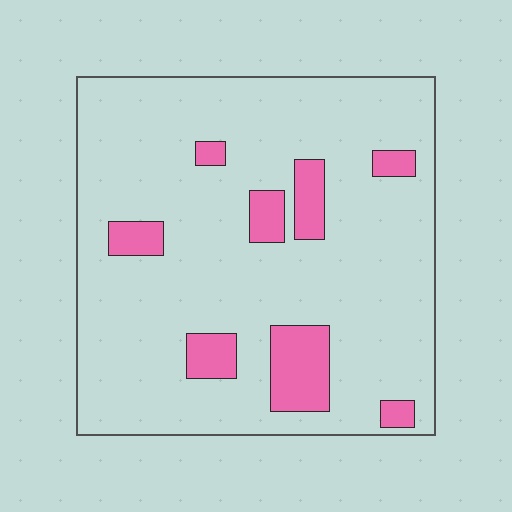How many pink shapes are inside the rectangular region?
8.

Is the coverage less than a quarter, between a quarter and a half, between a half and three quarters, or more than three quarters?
Less than a quarter.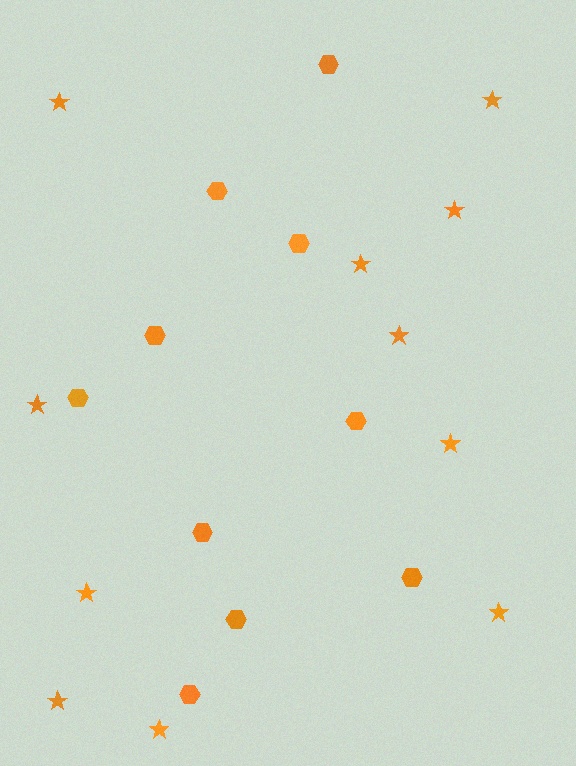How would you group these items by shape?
There are 2 groups: one group of stars (11) and one group of hexagons (10).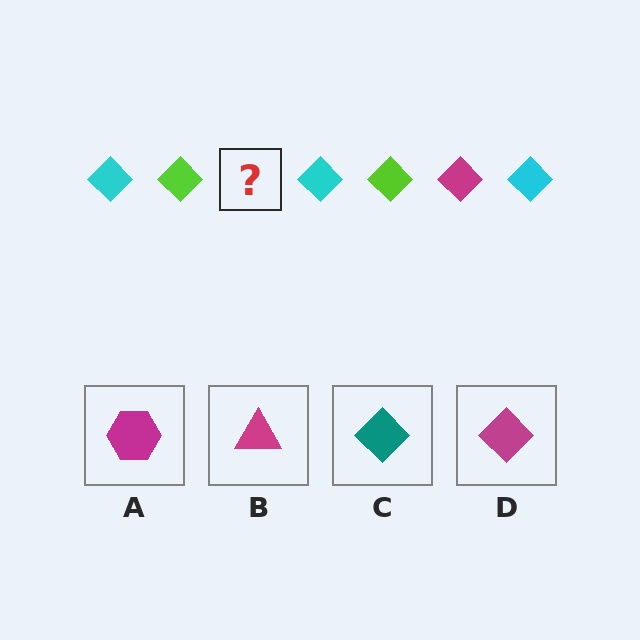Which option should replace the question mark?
Option D.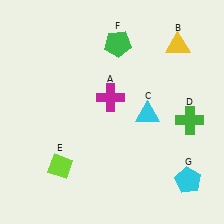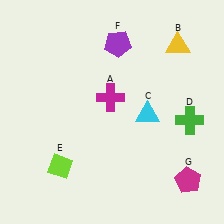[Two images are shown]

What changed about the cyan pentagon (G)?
In Image 1, G is cyan. In Image 2, it changed to magenta.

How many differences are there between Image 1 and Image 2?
There are 2 differences between the two images.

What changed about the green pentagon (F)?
In Image 1, F is green. In Image 2, it changed to purple.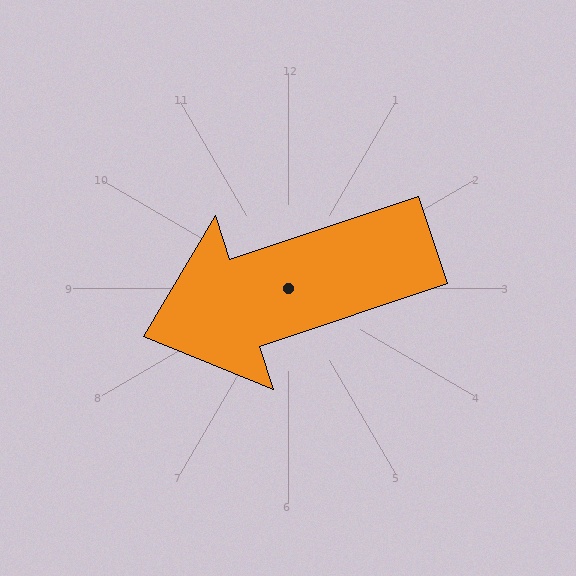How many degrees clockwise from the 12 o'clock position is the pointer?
Approximately 252 degrees.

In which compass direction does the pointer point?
West.